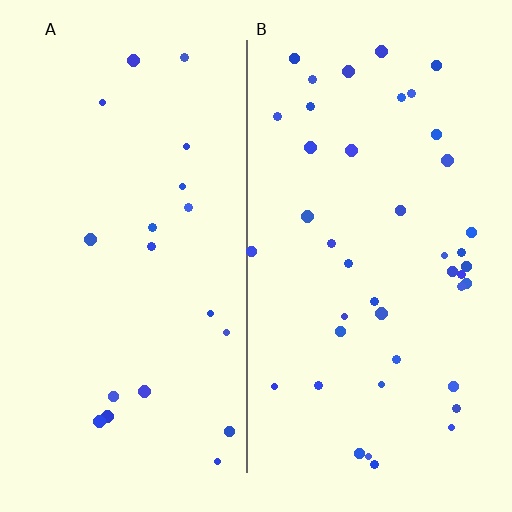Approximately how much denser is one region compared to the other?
Approximately 2.1× — region B over region A.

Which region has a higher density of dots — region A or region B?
B (the right).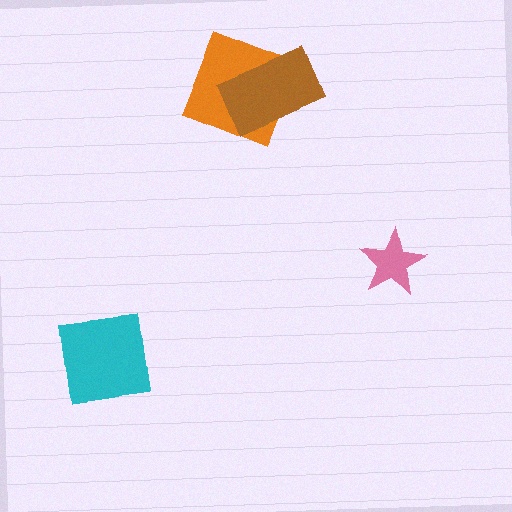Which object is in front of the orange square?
The brown rectangle is in front of the orange square.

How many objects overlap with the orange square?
1 object overlaps with the orange square.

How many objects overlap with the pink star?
0 objects overlap with the pink star.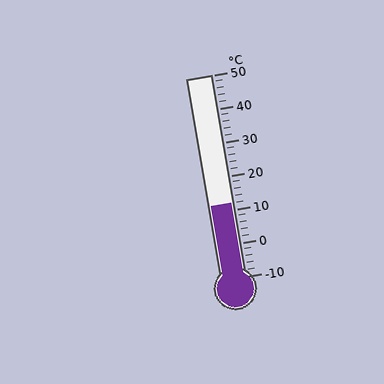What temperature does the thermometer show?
The thermometer shows approximately 12°C.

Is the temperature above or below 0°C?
The temperature is above 0°C.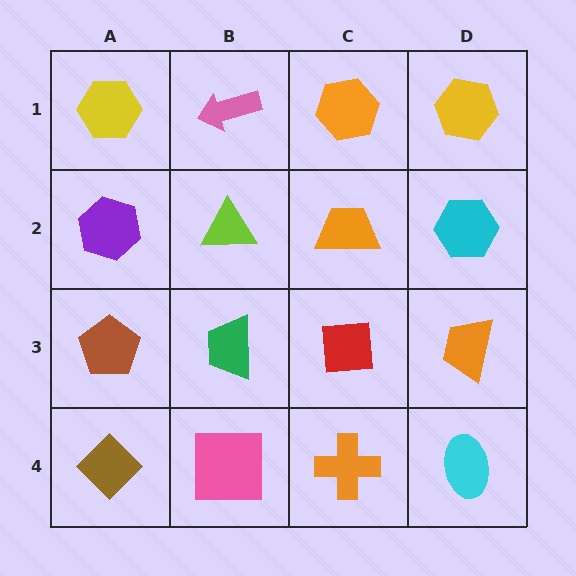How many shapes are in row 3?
4 shapes.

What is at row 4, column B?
A pink square.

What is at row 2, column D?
A cyan hexagon.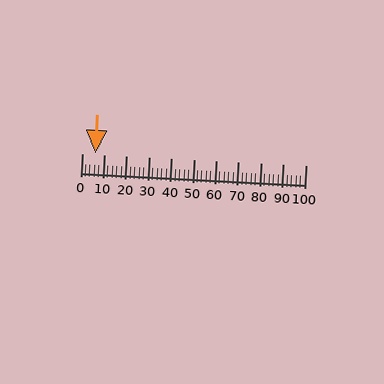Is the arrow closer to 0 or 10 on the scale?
The arrow is closer to 10.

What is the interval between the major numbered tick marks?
The major tick marks are spaced 10 units apart.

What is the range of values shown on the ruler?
The ruler shows values from 0 to 100.